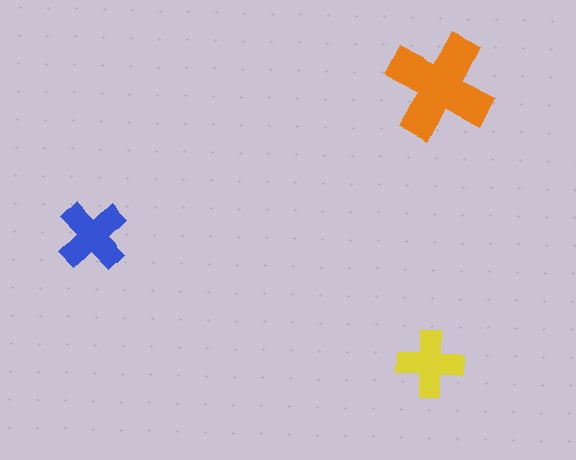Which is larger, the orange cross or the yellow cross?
The orange one.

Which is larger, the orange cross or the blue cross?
The orange one.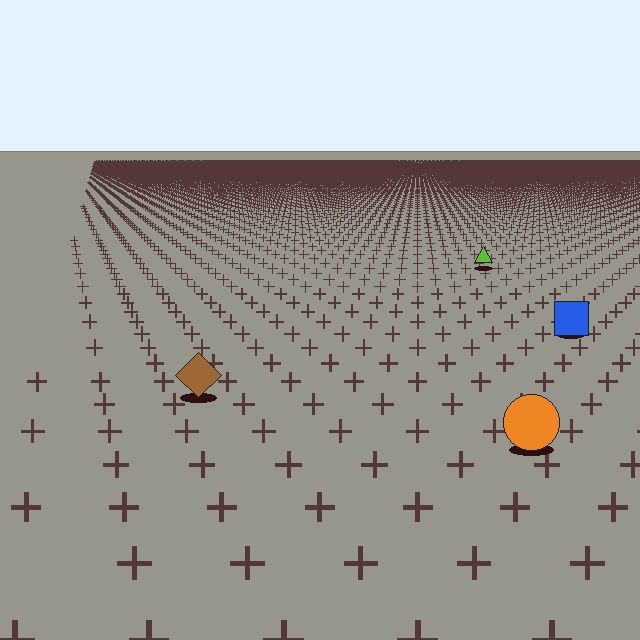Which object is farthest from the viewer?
The lime triangle is farthest from the viewer. It appears smaller and the ground texture around it is denser.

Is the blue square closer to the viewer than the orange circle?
No. The orange circle is closer — you can tell from the texture gradient: the ground texture is coarser near it.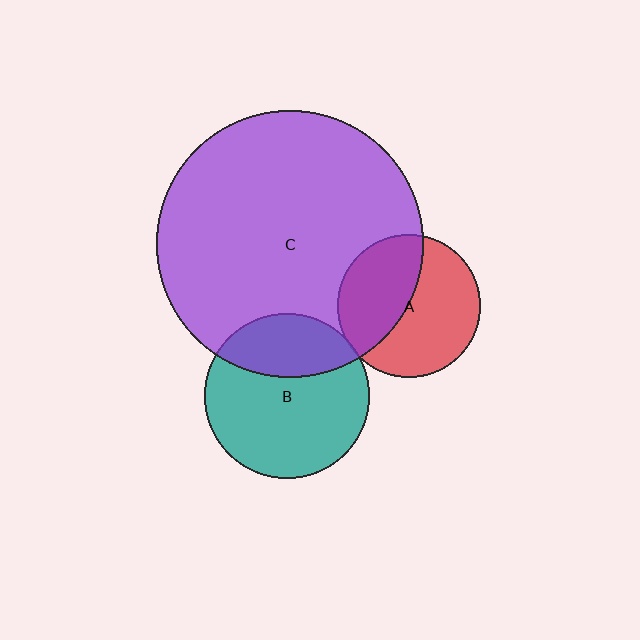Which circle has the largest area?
Circle C (purple).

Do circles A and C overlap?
Yes.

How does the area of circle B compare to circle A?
Approximately 1.3 times.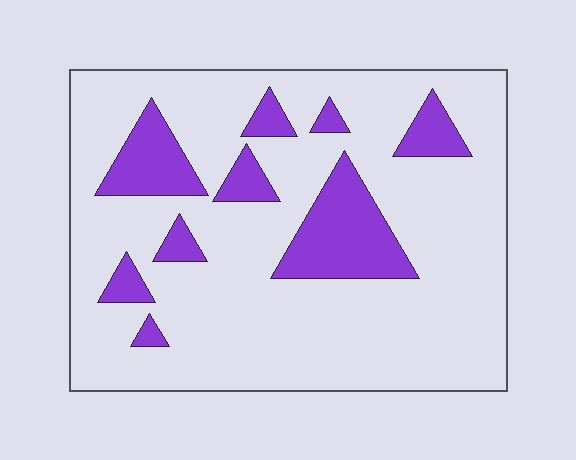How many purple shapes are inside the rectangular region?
9.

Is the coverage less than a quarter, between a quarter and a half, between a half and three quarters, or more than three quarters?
Less than a quarter.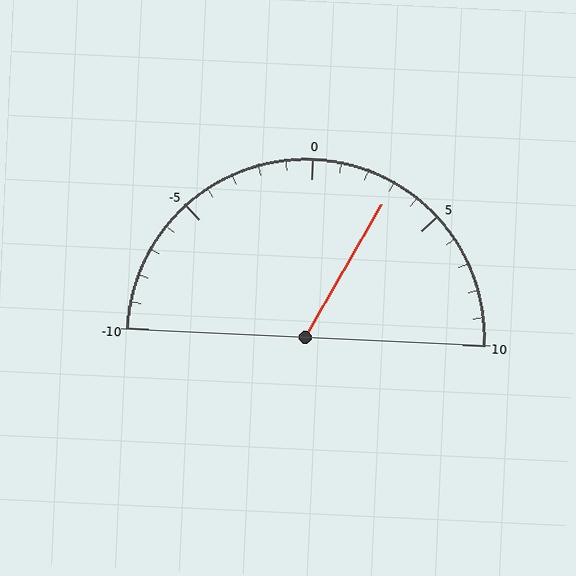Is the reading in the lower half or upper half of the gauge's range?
The reading is in the upper half of the range (-10 to 10).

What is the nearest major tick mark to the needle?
The nearest major tick mark is 5.